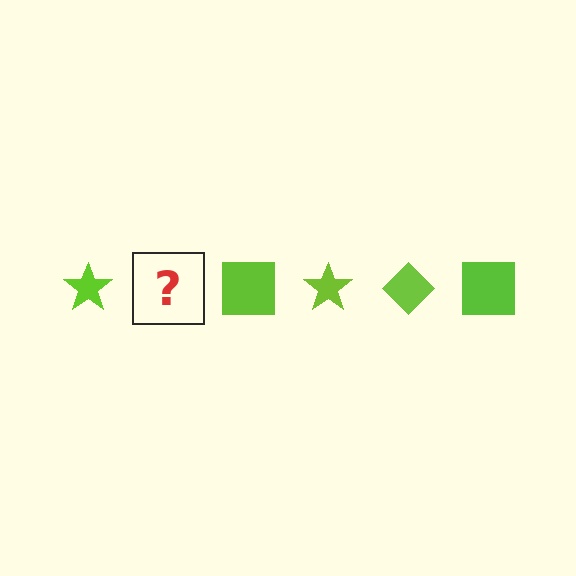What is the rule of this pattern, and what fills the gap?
The rule is that the pattern cycles through star, diamond, square shapes in lime. The gap should be filled with a lime diamond.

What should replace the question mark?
The question mark should be replaced with a lime diamond.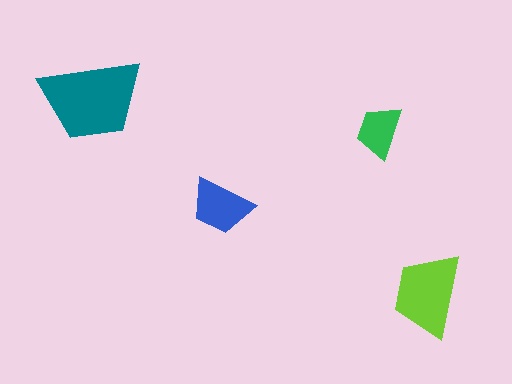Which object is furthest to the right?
The lime trapezoid is rightmost.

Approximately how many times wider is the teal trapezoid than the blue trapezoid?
About 1.5 times wider.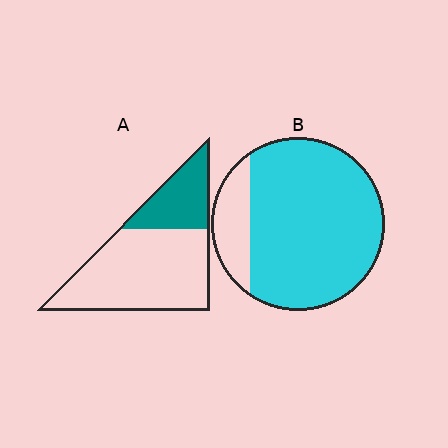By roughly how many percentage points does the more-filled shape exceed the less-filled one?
By roughly 55 percentage points (B over A).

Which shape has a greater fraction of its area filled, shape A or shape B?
Shape B.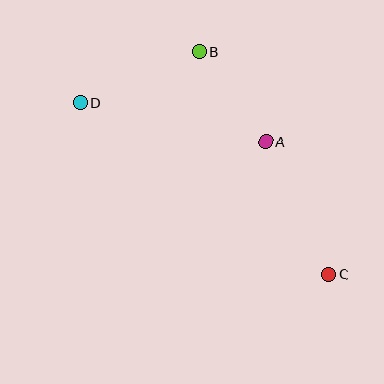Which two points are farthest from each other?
Points C and D are farthest from each other.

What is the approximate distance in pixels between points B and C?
The distance between B and C is approximately 258 pixels.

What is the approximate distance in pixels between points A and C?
The distance between A and C is approximately 147 pixels.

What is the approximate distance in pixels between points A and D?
The distance between A and D is approximately 189 pixels.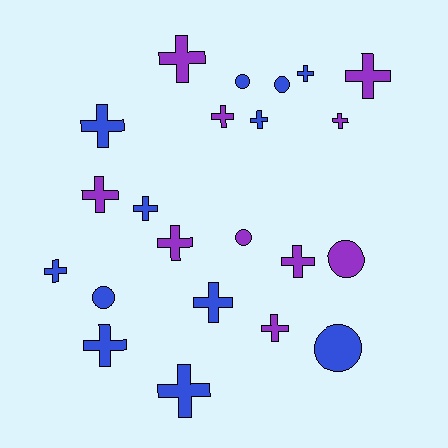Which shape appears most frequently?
Cross, with 16 objects.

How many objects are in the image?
There are 22 objects.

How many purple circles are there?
There are 2 purple circles.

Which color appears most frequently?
Blue, with 12 objects.